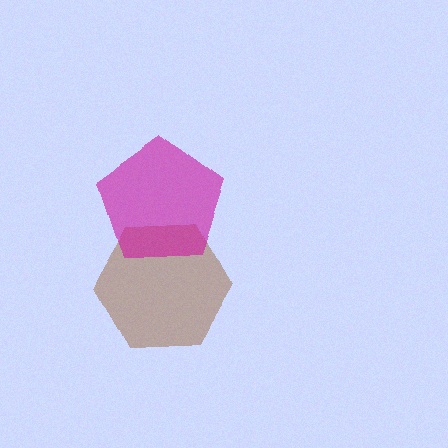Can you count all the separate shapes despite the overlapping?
Yes, there are 2 separate shapes.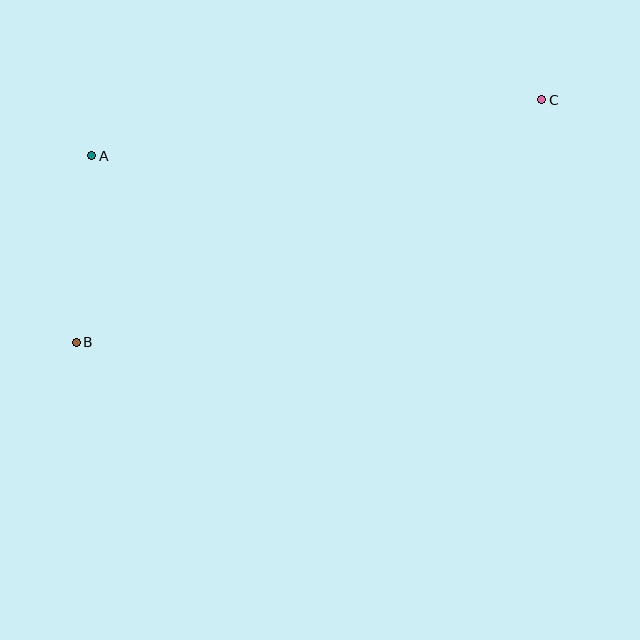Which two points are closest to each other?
Points A and B are closest to each other.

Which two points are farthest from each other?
Points B and C are farthest from each other.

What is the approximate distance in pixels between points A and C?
The distance between A and C is approximately 454 pixels.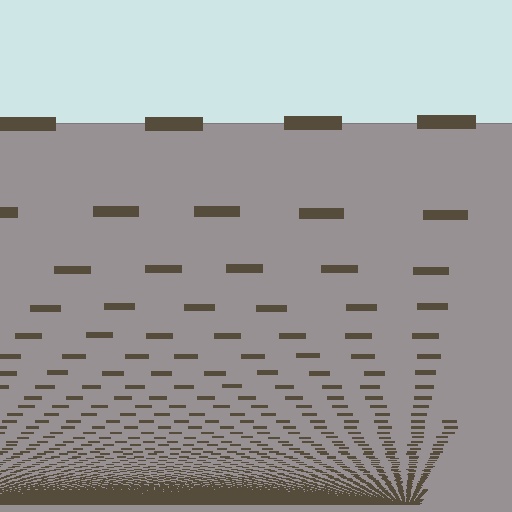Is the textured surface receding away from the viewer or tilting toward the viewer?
The surface appears to tilt toward the viewer. Texture elements get larger and sparser toward the top.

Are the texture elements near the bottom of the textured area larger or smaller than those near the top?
Smaller. The gradient is inverted — elements near the bottom are smaller and denser.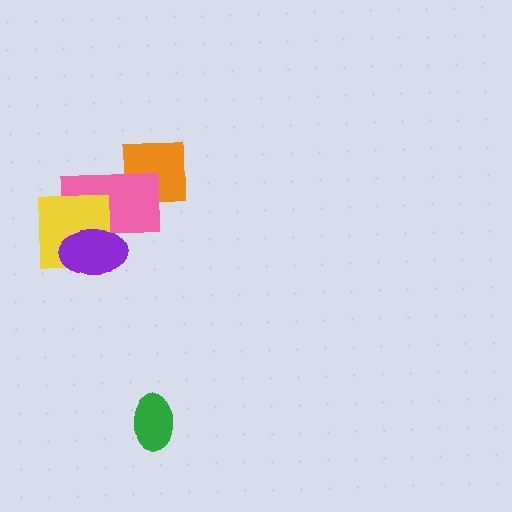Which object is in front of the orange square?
The pink rectangle is in front of the orange square.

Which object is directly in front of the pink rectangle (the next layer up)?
The yellow square is directly in front of the pink rectangle.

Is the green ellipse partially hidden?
No, no other shape covers it.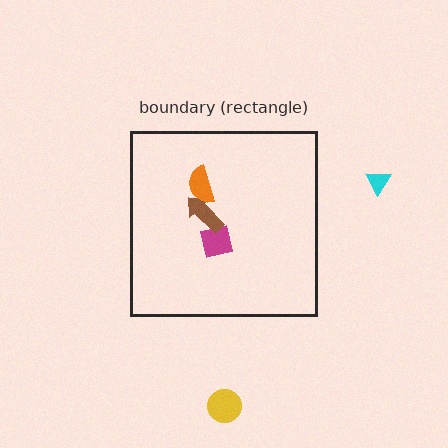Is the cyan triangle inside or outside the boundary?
Outside.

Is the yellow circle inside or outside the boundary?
Outside.